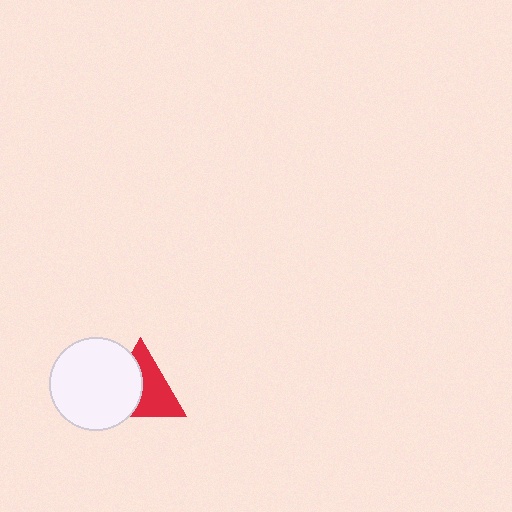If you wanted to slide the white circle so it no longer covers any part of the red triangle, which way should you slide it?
Slide it left — that is the most direct way to separate the two shapes.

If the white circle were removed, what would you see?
You would see the complete red triangle.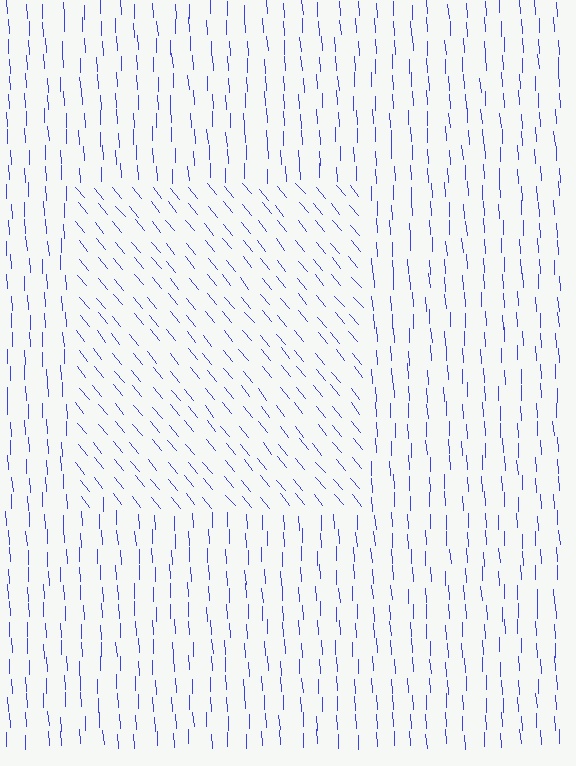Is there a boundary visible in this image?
Yes, there is a texture boundary formed by a change in line orientation.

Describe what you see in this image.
The image is filled with small blue line segments. A rectangle region in the image has lines oriented differently from the surrounding lines, creating a visible texture boundary.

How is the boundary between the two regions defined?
The boundary is defined purely by a change in line orientation (approximately 36 degrees difference). All lines are the same color and thickness.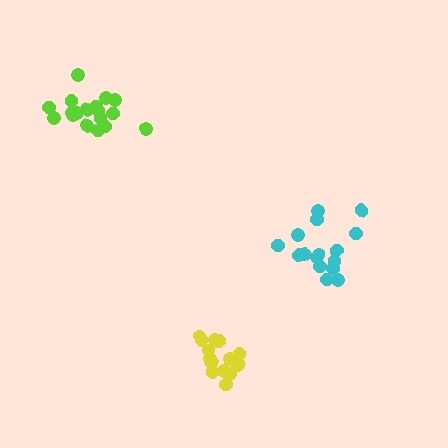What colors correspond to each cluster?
The clusters are colored: lime, cyan, yellow.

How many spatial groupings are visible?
There are 3 spatial groupings.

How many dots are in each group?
Group 1: 18 dots, Group 2: 16 dots, Group 3: 15 dots (49 total).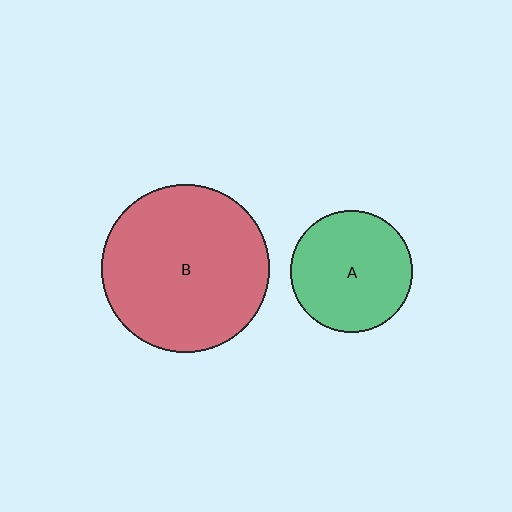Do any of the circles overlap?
No, none of the circles overlap.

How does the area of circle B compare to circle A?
Approximately 1.9 times.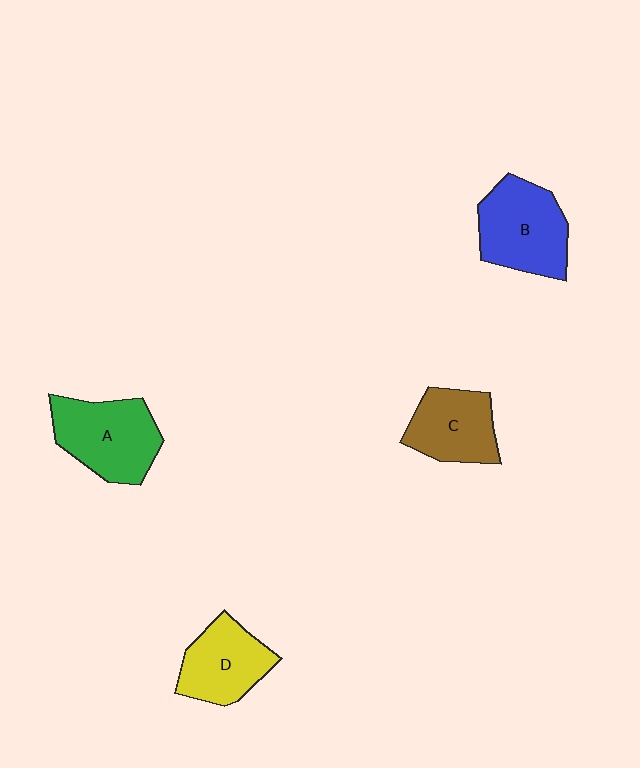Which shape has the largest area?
Shape B (blue).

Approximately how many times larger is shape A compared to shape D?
Approximately 1.2 times.